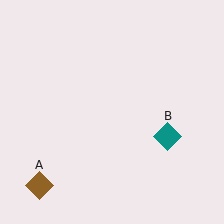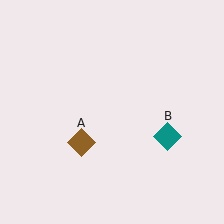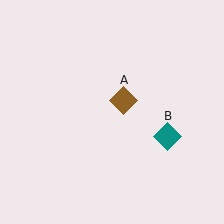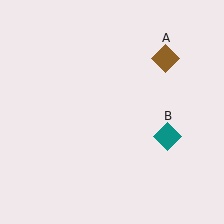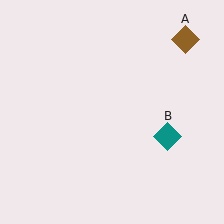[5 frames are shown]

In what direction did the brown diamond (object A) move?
The brown diamond (object A) moved up and to the right.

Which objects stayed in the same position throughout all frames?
Teal diamond (object B) remained stationary.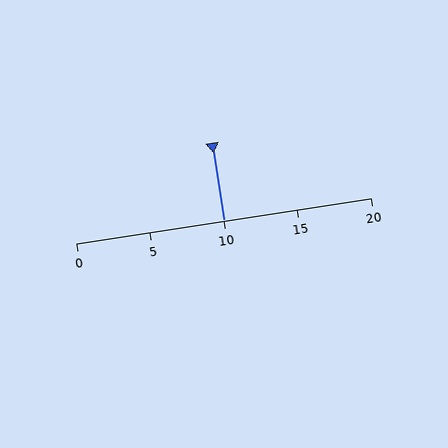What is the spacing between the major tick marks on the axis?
The major ticks are spaced 5 apart.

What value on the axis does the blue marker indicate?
The marker indicates approximately 10.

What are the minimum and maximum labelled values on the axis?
The axis runs from 0 to 20.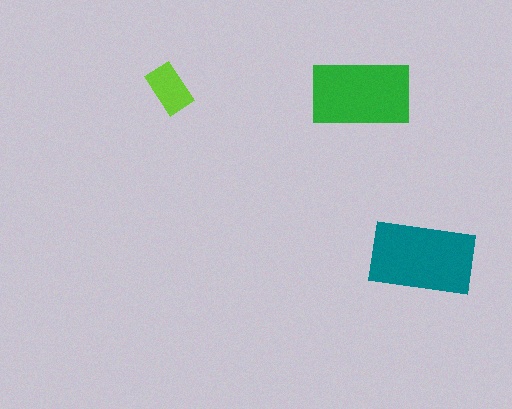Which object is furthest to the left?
The lime rectangle is leftmost.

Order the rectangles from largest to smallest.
the teal one, the green one, the lime one.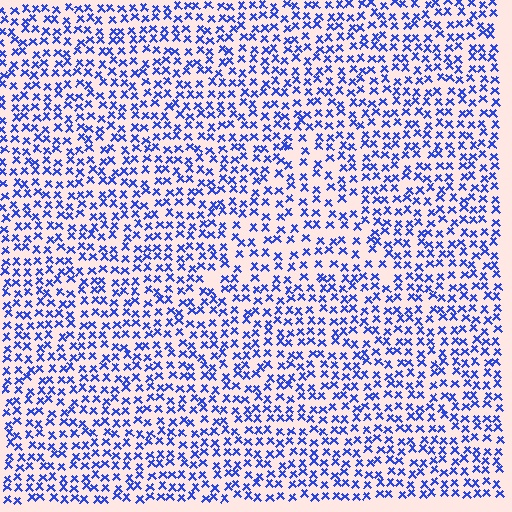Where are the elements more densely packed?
The elements are more densely packed outside the triangle boundary.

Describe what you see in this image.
The image contains small blue elements arranged at two different densities. A triangle-shaped region is visible where the elements are less densely packed than the surrounding area.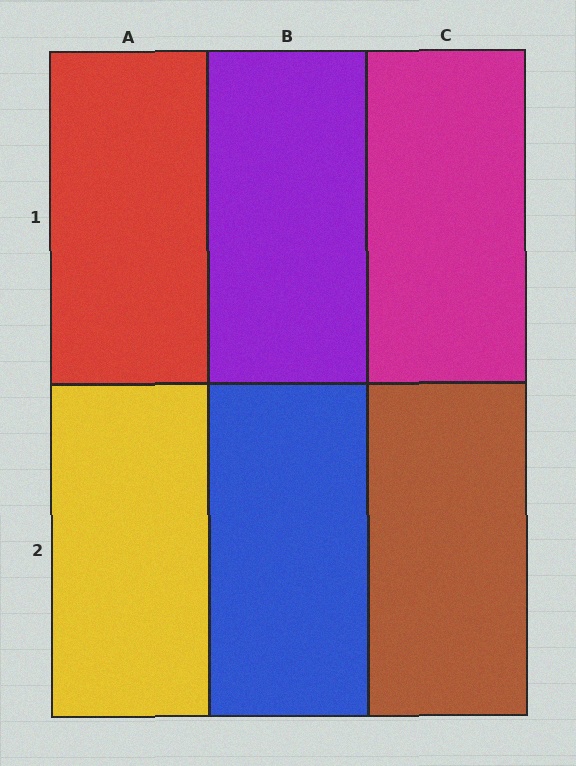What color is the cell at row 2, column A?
Yellow.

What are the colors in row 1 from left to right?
Red, purple, magenta.